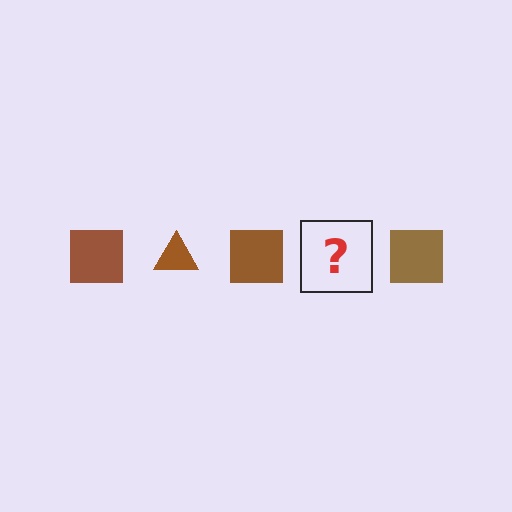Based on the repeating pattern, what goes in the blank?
The blank should be a brown triangle.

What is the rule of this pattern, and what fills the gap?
The rule is that the pattern cycles through square, triangle shapes in brown. The gap should be filled with a brown triangle.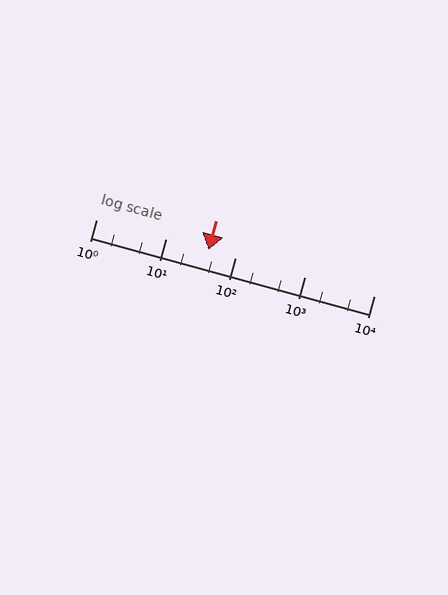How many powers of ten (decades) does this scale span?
The scale spans 4 decades, from 1 to 10000.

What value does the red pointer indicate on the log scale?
The pointer indicates approximately 42.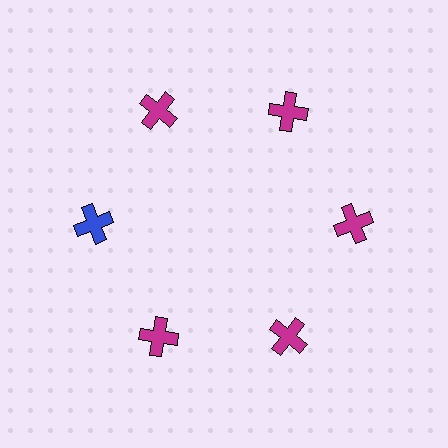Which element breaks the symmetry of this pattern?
The blue cross at roughly the 9 o'clock position breaks the symmetry. All other shapes are magenta crosses.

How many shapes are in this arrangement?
There are 6 shapes arranged in a ring pattern.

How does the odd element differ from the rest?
It has a different color: blue instead of magenta.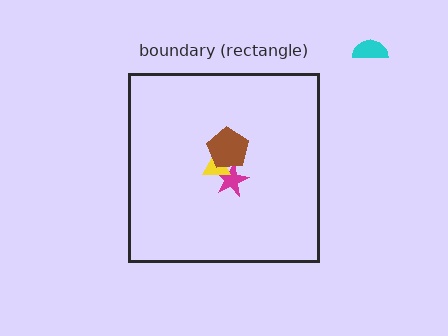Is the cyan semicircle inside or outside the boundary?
Outside.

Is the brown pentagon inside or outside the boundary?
Inside.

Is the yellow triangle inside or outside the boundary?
Inside.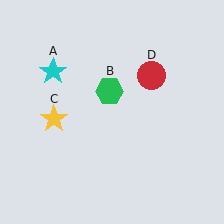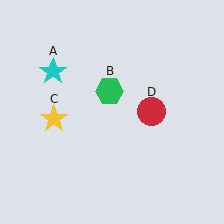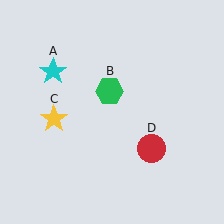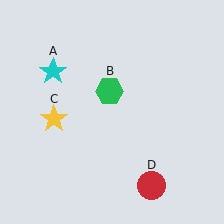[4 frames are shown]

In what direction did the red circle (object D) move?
The red circle (object D) moved down.